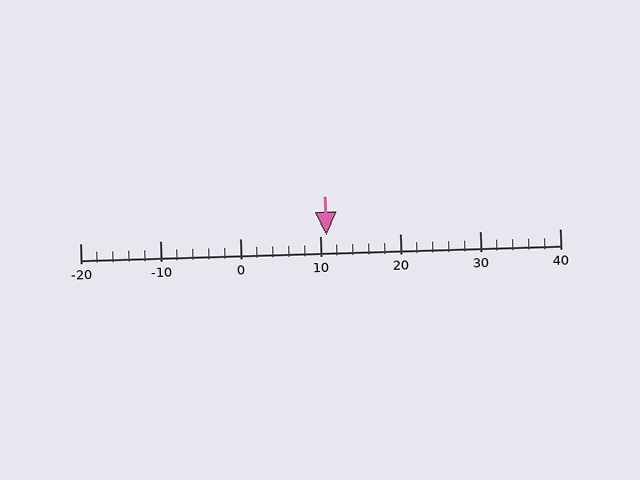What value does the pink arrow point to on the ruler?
The pink arrow points to approximately 11.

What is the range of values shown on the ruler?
The ruler shows values from -20 to 40.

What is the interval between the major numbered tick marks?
The major tick marks are spaced 10 units apart.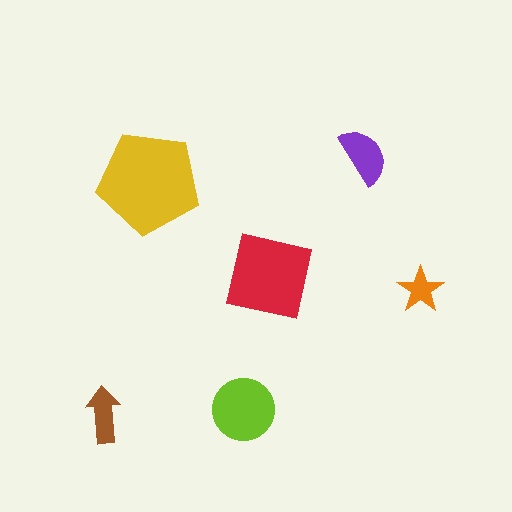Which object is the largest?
The yellow pentagon.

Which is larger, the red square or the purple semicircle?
The red square.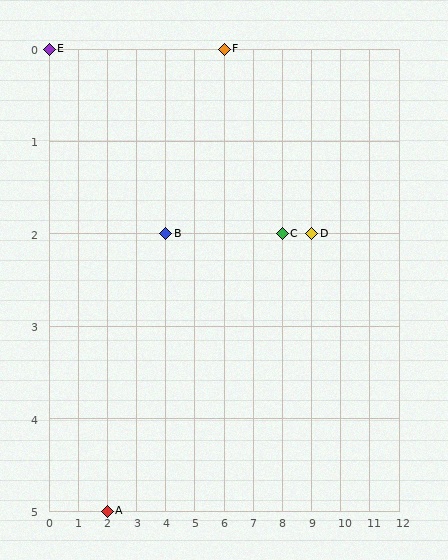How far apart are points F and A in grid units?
Points F and A are 4 columns and 5 rows apart (about 6.4 grid units diagonally).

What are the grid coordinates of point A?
Point A is at grid coordinates (2, 5).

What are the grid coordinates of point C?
Point C is at grid coordinates (8, 2).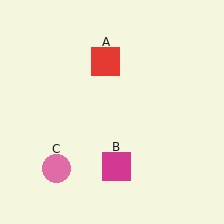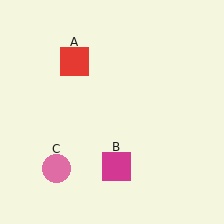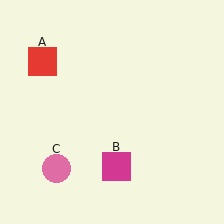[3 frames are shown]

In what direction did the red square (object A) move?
The red square (object A) moved left.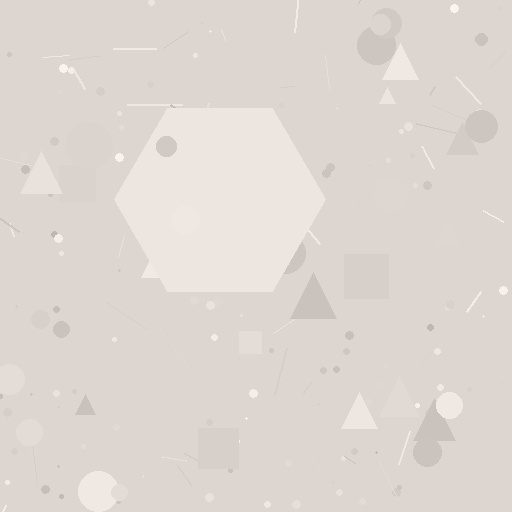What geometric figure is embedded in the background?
A hexagon is embedded in the background.